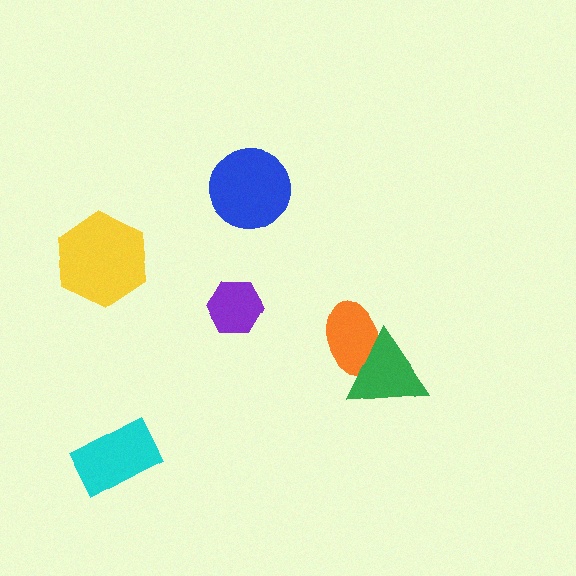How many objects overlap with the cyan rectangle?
0 objects overlap with the cyan rectangle.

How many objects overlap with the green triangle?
1 object overlaps with the green triangle.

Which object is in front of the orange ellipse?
The green triangle is in front of the orange ellipse.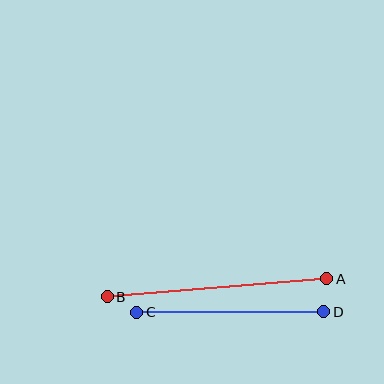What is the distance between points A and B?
The distance is approximately 220 pixels.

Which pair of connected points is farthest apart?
Points A and B are farthest apart.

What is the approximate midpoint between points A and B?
The midpoint is at approximately (217, 288) pixels.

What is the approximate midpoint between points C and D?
The midpoint is at approximately (230, 312) pixels.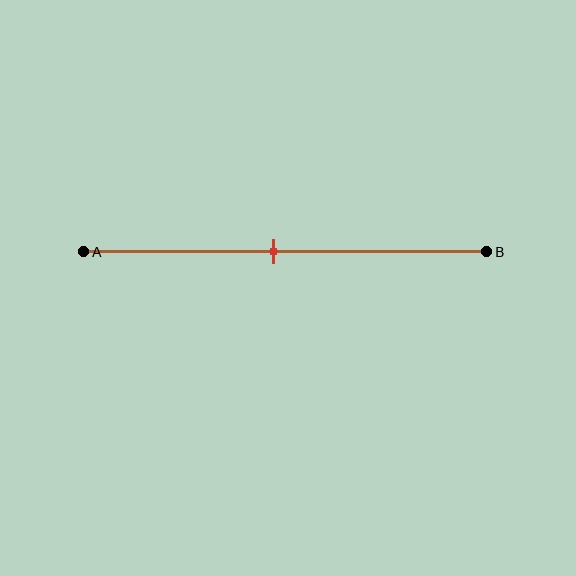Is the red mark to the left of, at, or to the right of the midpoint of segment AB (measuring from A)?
The red mark is approximately at the midpoint of segment AB.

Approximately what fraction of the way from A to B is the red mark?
The red mark is approximately 45% of the way from A to B.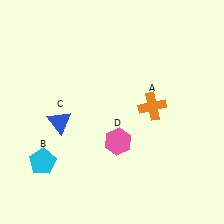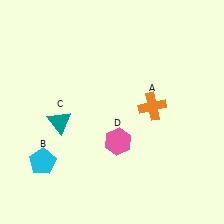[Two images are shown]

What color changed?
The triangle (C) changed from blue in Image 1 to teal in Image 2.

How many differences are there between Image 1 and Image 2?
There is 1 difference between the two images.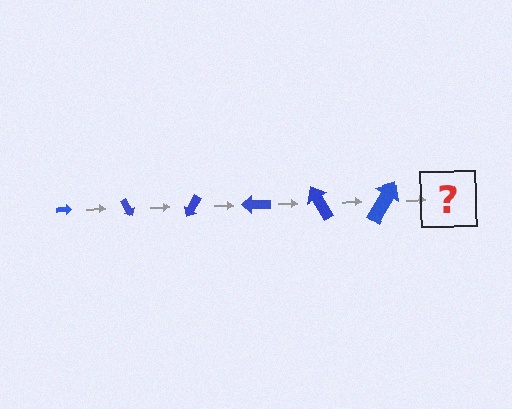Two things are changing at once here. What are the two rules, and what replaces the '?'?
The two rules are that the arrow grows larger each step and it rotates 60 degrees each step. The '?' should be an arrow, larger than the previous one and rotated 360 degrees from the start.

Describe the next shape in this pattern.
It should be an arrow, larger than the previous one and rotated 360 degrees from the start.